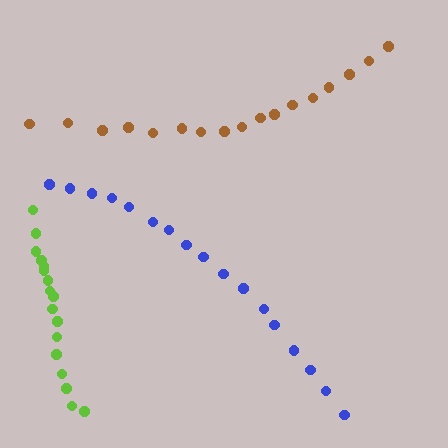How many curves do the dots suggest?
There are 3 distinct paths.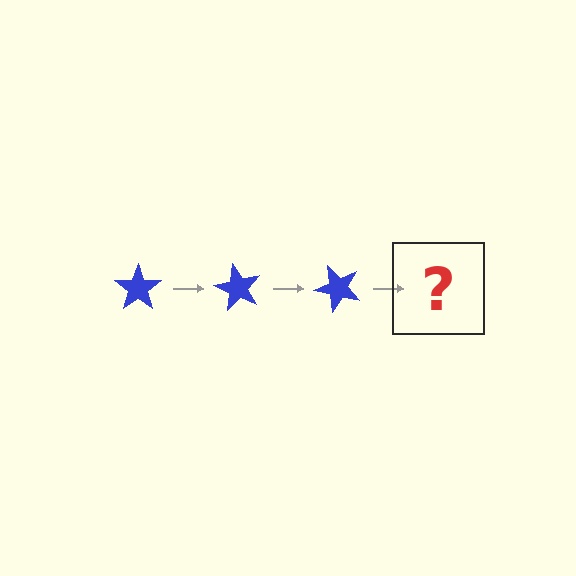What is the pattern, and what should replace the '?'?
The pattern is that the star rotates 60 degrees each step. The '?' should be a blue star rotated 180 degrees.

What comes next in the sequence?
The next element should be a blue star rotated 180 degrees.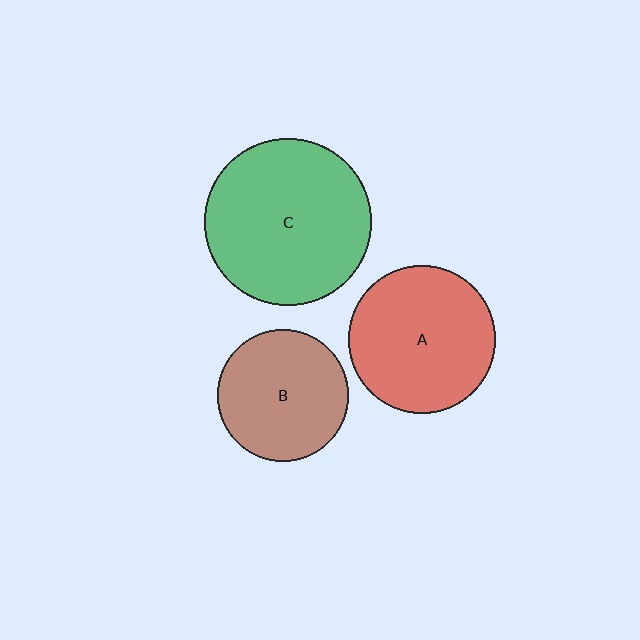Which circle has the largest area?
Circle C (green).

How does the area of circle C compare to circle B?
Approximately 1.6 times.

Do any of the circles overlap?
No, none of the circles overlap.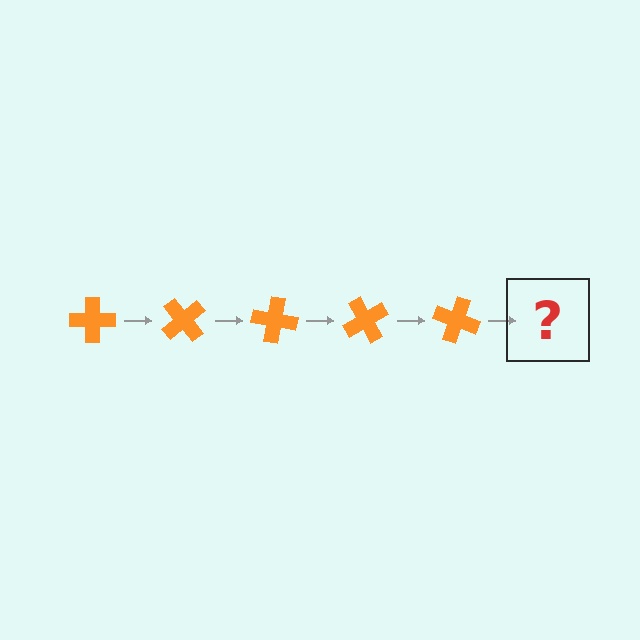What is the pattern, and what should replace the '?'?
The pattern is that the cross rotates 50 degrees each step. The '?' should be an orange cross rotated 250 degrees.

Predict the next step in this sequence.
The next step is an orange cross rotated 250 degrees.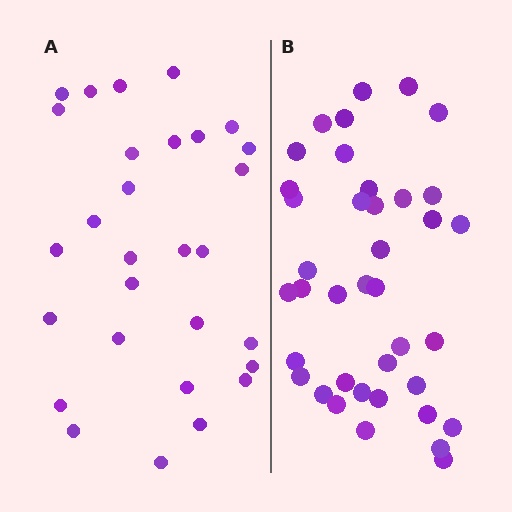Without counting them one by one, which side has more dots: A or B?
Region B (the right region) has more dots.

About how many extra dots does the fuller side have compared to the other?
Region B has roughly 10 or so more dots than region A.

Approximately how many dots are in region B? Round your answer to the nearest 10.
About 40 dots. (The exact count is 39, which rounds to 40.)